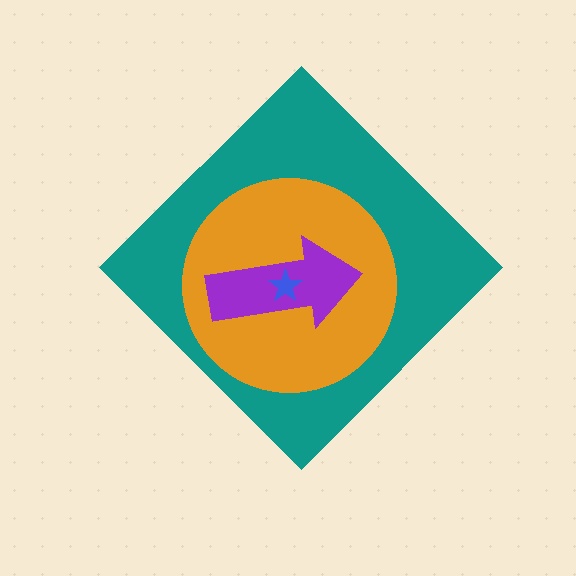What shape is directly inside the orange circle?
The purple arrow.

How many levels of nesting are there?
4.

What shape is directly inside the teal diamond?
The orange circle.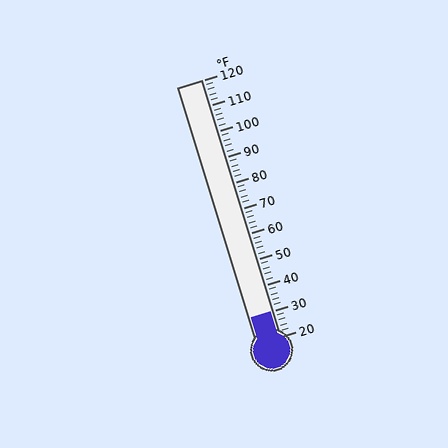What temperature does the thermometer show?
The thermometer shows approximately 30°F.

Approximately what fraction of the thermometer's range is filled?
The thermometer is filled to approximately 10% of its range.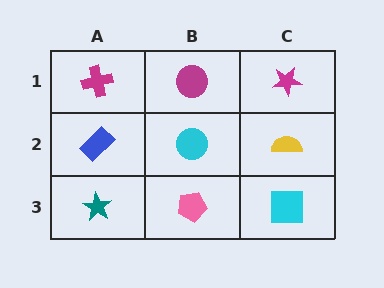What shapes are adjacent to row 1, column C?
A yellow semicircle (row 2, column C), a magenta circle (row 1, column B).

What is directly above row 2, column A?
A magenta cross.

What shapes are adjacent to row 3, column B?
A cyan circle (row 2, column B), a teal star (row 3, column A), a cyan square (row 3, column C).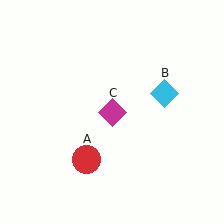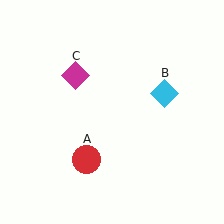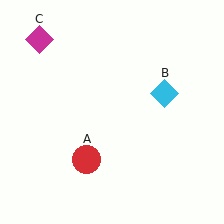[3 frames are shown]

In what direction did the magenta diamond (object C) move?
The magenta diamond (object C) moved up and to the left.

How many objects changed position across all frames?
1 object changed position: magenta diamond (object C).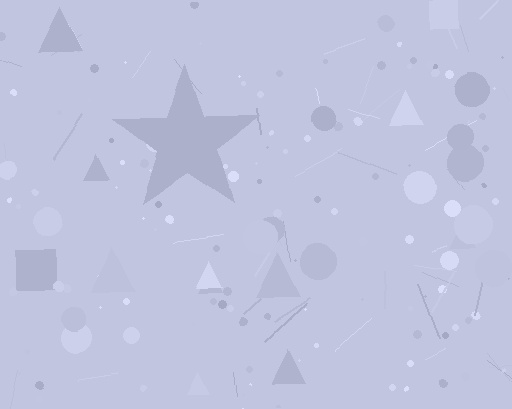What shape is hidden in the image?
A star is hidden in the image.